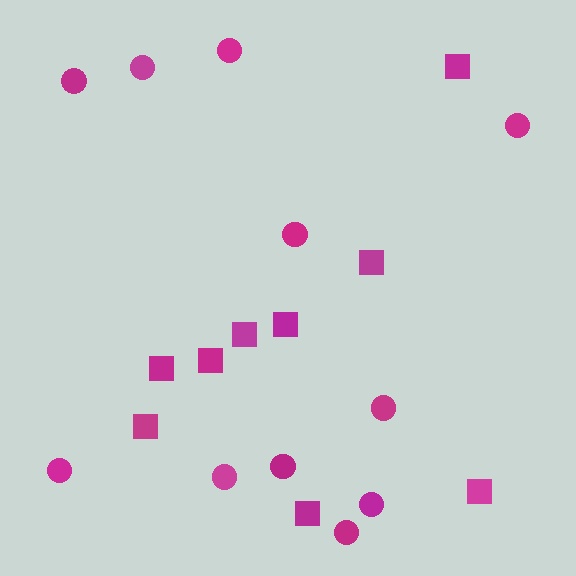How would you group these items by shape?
There are 2 groups: one group of circles (11) and one group of squares (9).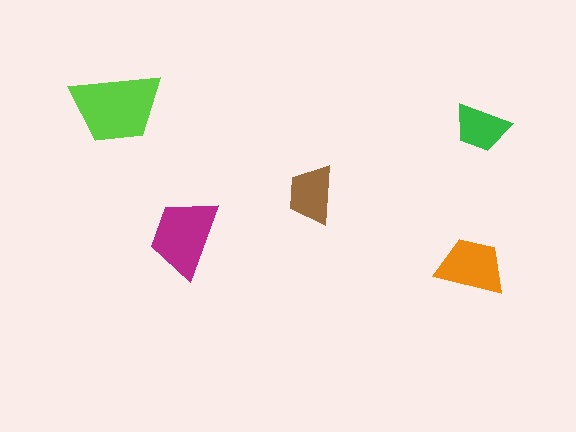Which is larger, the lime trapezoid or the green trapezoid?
The lime one.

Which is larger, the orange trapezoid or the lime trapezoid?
The lime one.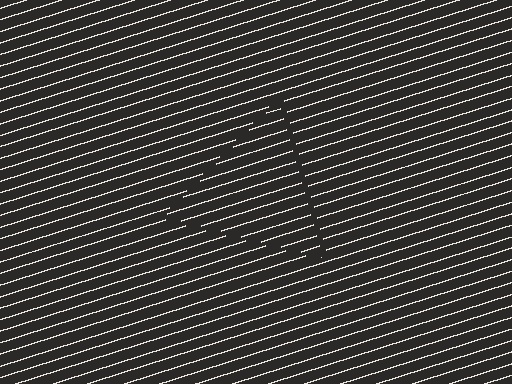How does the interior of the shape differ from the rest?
The interior of the shape contains the same grating, shifted by half a period — the contour is defined by the phase discontinuity where line-ends from the inner and outer gratings abut.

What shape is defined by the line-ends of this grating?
An illusory triangle. The interior of the shape contains the same grating, shifted by half a period — the contour is defined by the phase discontinuity where line-ends from the inner and outer gratings abut.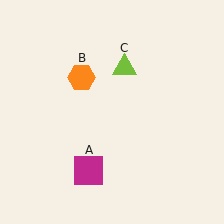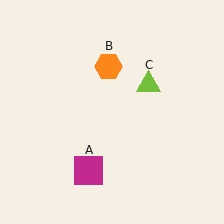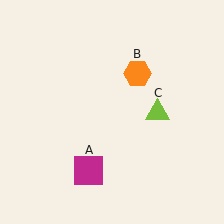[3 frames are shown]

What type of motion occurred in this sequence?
The orange hexagon (object B), lime triangle (object C) rotated clockwise around the center of the scene.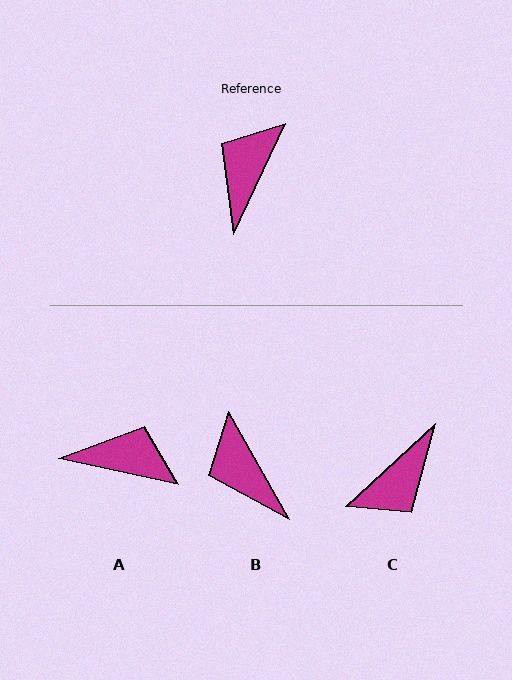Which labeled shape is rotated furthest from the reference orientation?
C, about 158 degrees away.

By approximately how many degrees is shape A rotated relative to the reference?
Approximately 77 degrees clockwise.